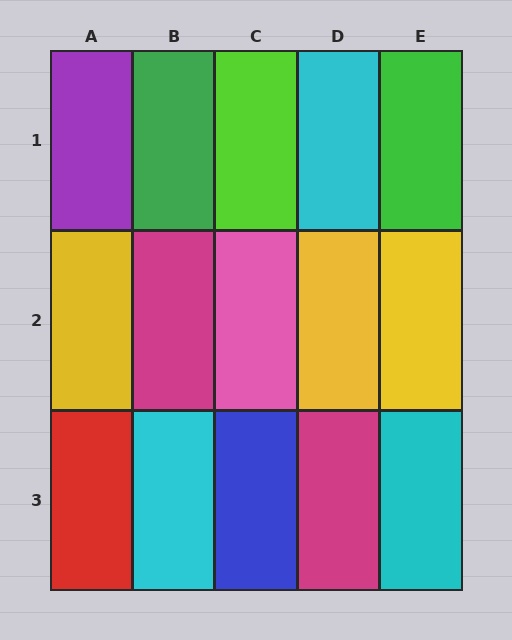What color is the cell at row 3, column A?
Red.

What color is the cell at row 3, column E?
Cyan.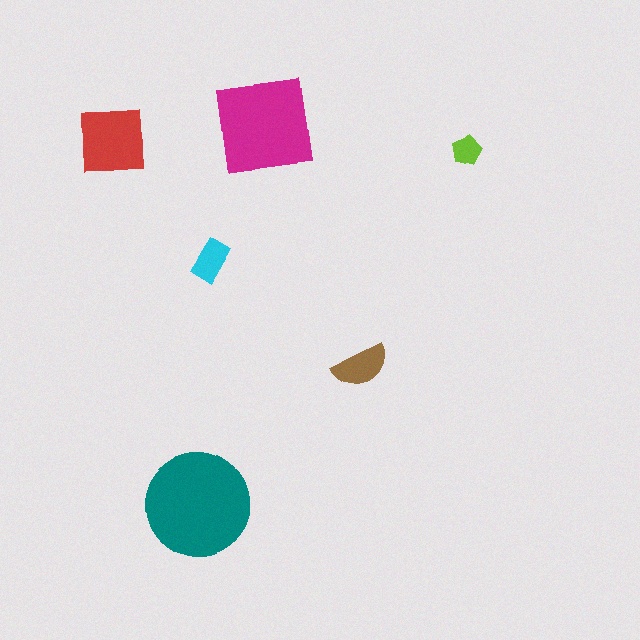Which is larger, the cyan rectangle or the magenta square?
The magenta square.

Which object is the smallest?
The lime pentagon.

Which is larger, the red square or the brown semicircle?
The red square.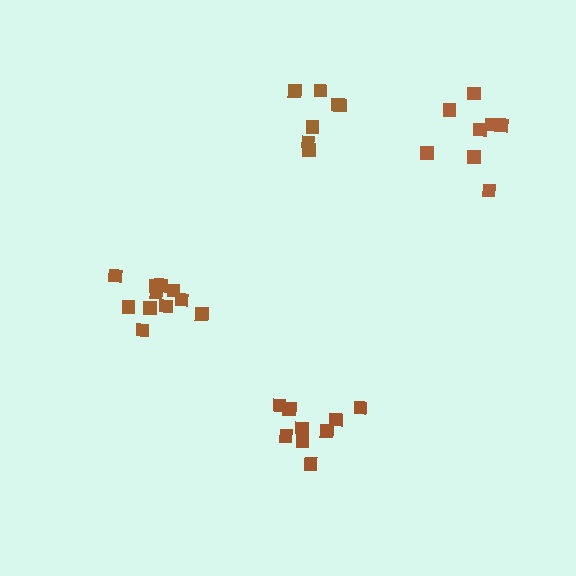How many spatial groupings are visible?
There are 4 spatial groupings.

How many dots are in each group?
Group 1: 9 dots, Group 2: 11 dots, Group 3: 8 dots, Group 4: 7 dots (35 total).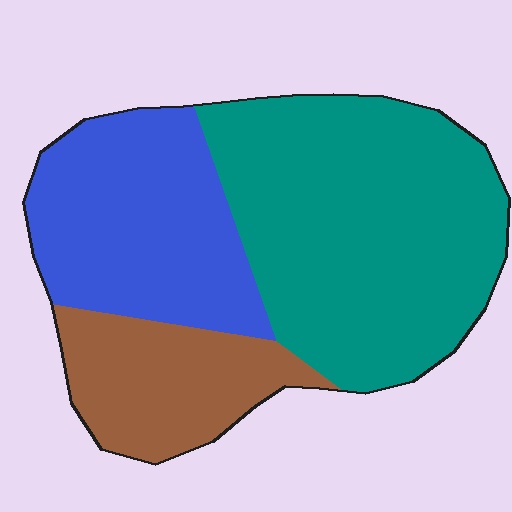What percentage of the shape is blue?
Blue takes up between a quarter and a half of the shape.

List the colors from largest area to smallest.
From largest to smallest: teal, blue, brown.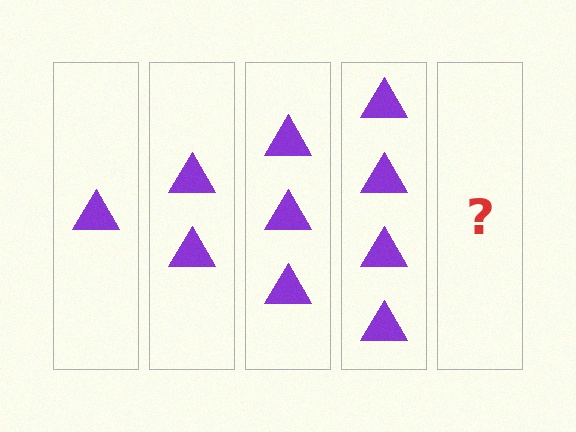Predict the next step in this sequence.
The next step is 5 triangles.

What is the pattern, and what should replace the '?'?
The pattern is that each step adds one more triangle. The '?' should be 5 triangles.